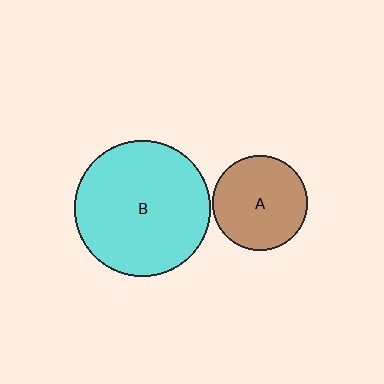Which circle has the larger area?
Circle B (cyan).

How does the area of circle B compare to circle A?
Approximately 2.1 times.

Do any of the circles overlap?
No, none of the circles overlap.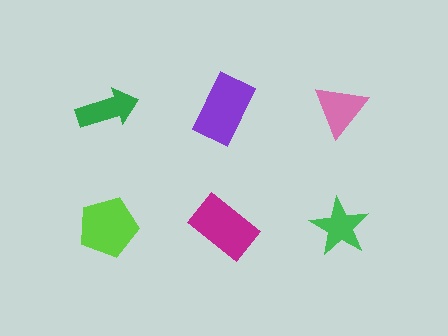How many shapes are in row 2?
3 shapes.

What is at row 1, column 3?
A pink triangle.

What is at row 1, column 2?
A purple rectangle.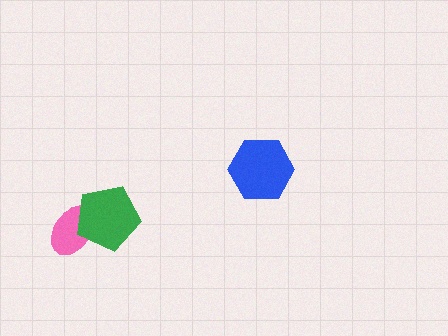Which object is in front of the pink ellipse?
The green pentagon is in front of the pink ellipse.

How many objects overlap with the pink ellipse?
1 object overlaps with the pink ellipse.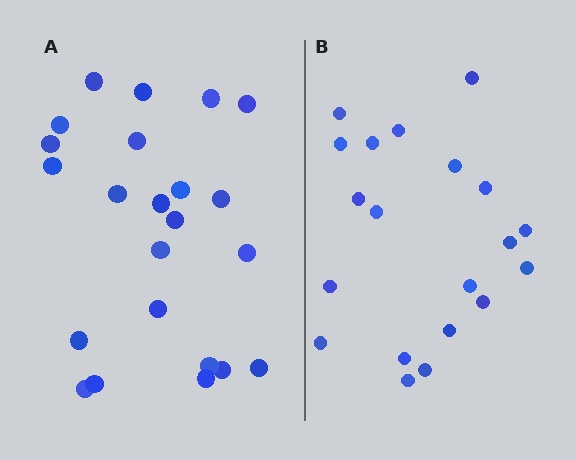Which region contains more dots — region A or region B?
Region A (the left region) has more dots.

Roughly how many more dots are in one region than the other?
Region A has just a few more — roughly 2 or 3 more dots than region B.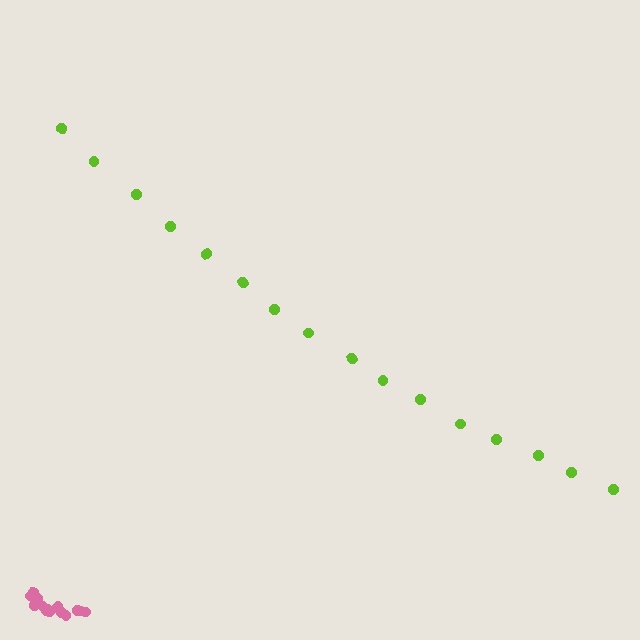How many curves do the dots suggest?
There are 2 distinct paths.